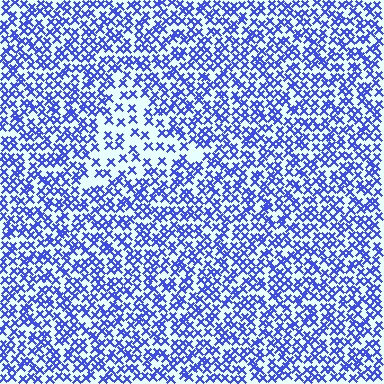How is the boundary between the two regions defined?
The boundary is defined by a change in element density (approximately 2.1x ratio). All elements are the same color, size, and shape.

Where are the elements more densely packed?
The elements are more densely packed outside the triangle boundary.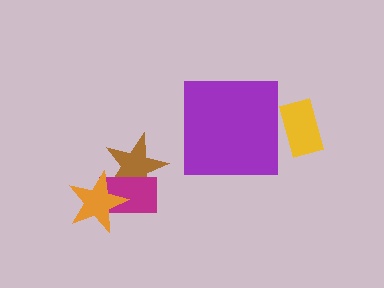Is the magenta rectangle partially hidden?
Yes, it is partially covered by another shape.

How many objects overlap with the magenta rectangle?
2 objects overlap with the magenta rectangle.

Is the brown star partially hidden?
Yes, it is partially covered by another shape.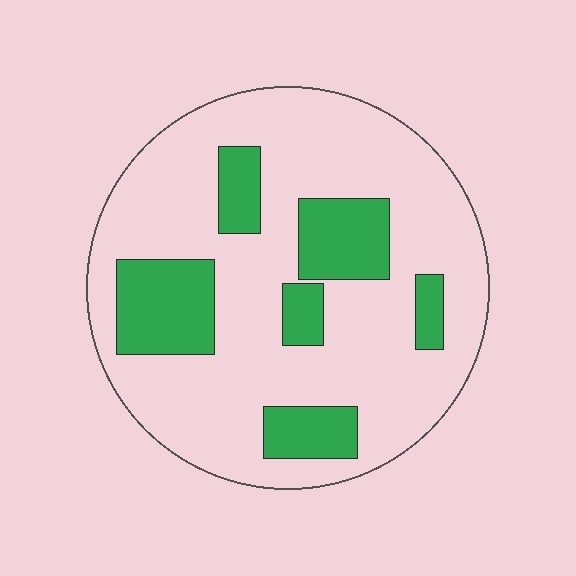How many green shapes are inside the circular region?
6.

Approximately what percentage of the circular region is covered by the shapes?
Approximately 25%.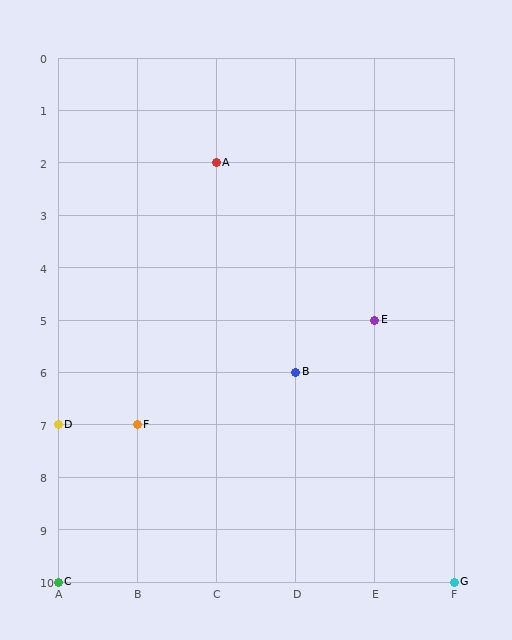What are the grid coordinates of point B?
Point B is at grid coordinates (D, 6).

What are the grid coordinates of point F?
Point F is at grid coordinates (B, 7).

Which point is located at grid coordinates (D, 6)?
Point B is at (D, 6).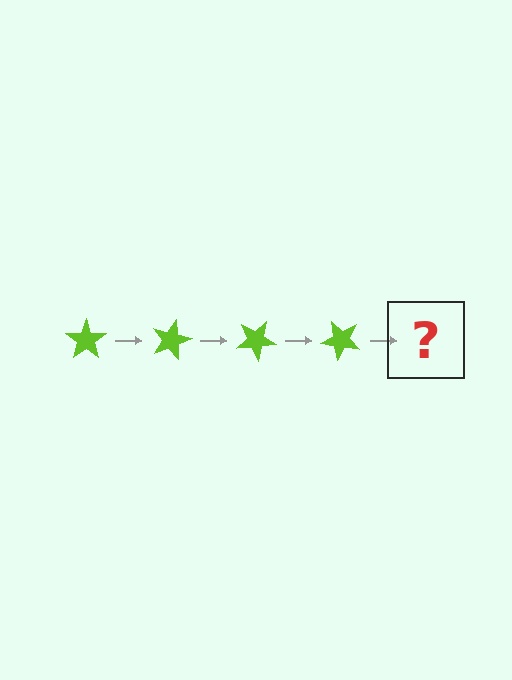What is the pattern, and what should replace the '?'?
The pattern is that the star rotates 15 degrees each step. The '?' should be a lime star rotated 60 degrees.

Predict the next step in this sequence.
The next step is a lime star rotated 60 degrees.